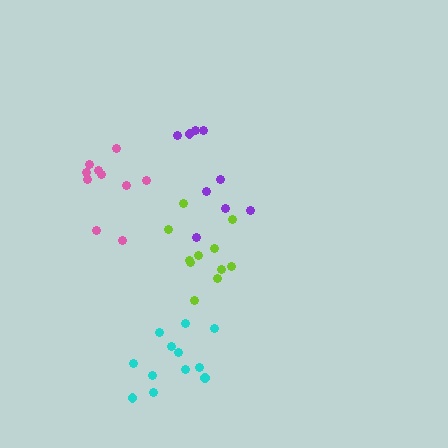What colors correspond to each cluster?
The clusters are colored: lime, pink, cyan, purple.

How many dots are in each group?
Group 1: 11 dots, Group 2: 10 dots, Group 3: 12 dots, Group 4: 9 dots (42 total).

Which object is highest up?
The purple cluster is topmost.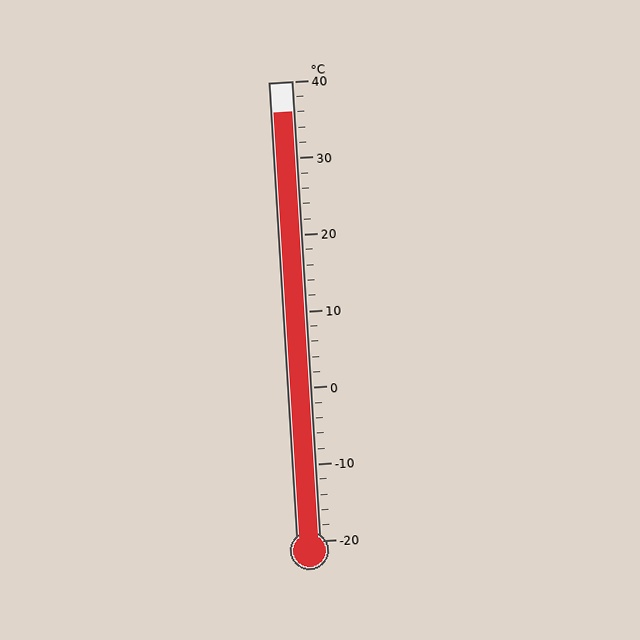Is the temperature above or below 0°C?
The temperature is above 0°C.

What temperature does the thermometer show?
The thermometer shows approximately 36°C.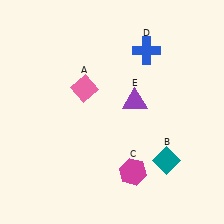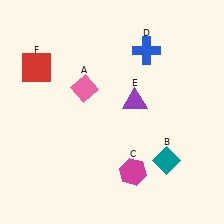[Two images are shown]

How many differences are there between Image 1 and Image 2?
There is 1 difference between the two images.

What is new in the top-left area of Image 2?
A red square (F) was added in the top-left area of Image 2.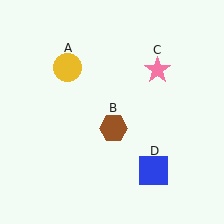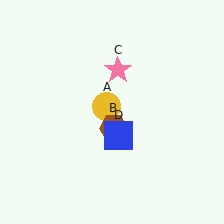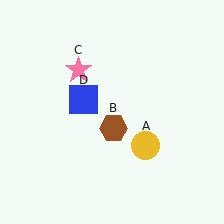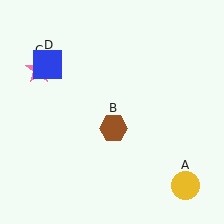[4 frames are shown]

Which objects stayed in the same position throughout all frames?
Brown hexagon (object B) remained stationary.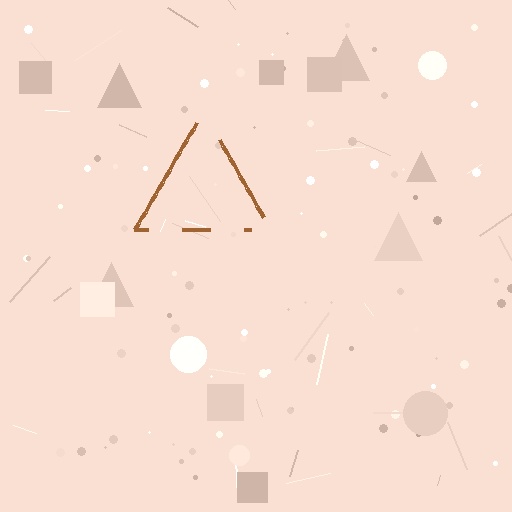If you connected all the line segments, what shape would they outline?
They would outline a triangle.